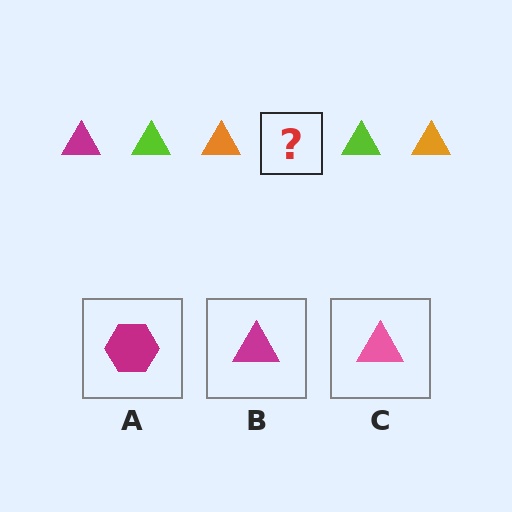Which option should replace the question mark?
Option B.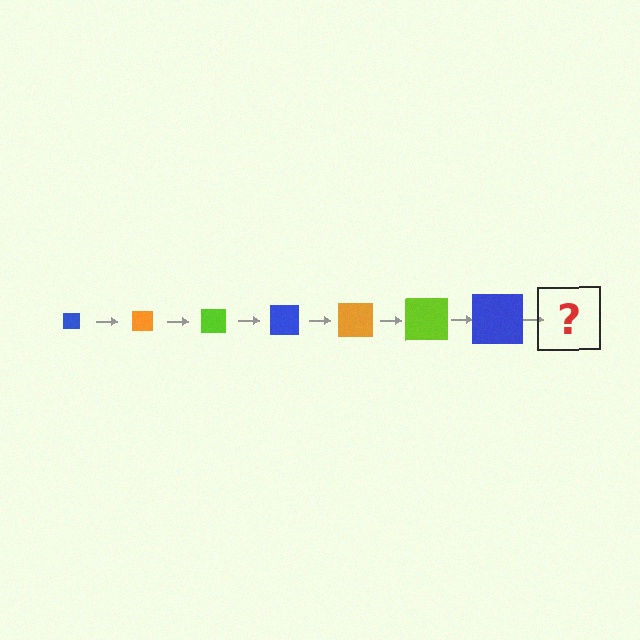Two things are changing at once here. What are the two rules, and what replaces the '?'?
The two rules are that the square grows larger each step and the color cycles through blue, orange, and lime. The '?' should be an orange square, larger than the previous one.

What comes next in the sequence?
The next element should be an orange square, larger than the previous one.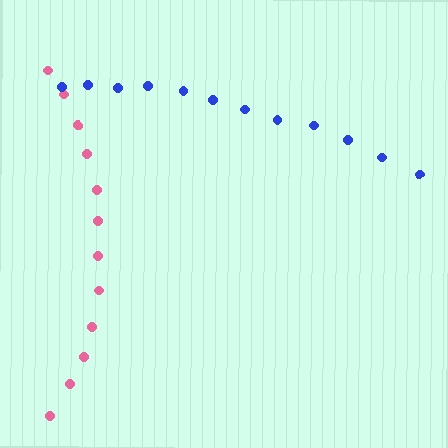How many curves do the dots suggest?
There are 2 distinct paths.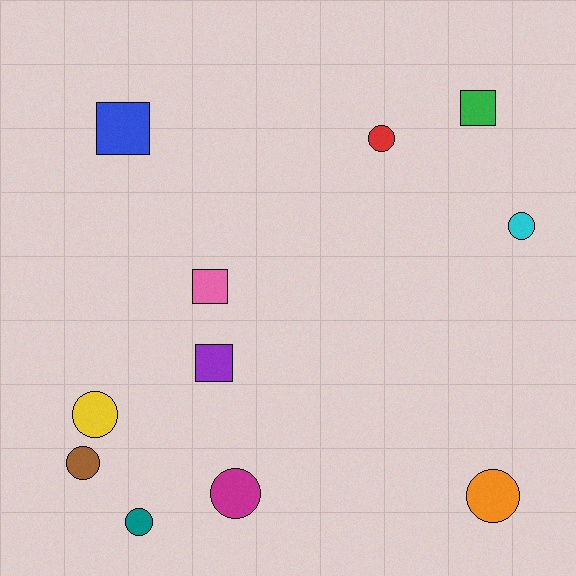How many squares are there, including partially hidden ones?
There are 4 squares.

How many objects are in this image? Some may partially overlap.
There are 11 objects.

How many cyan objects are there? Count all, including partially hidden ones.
There is 1 cyan object.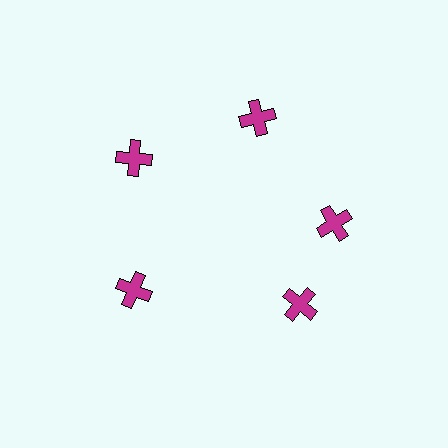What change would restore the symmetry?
The symmetry would be restored by rotating it back into even spacing with its neighbors so that all 5 crosses sit at equal angles and equal distance from the center.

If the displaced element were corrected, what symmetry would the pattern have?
It would have 5-fold rotational symmetry — the pattern would map onto itself every 72 degrees.